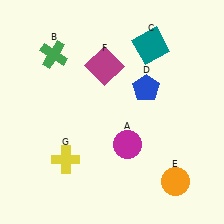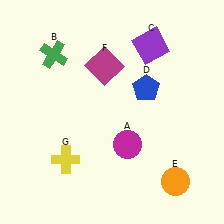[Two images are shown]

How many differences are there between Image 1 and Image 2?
There is 1 difference between the two images.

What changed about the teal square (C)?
In Image 1, C is teal. In Image 2, it changed to purple.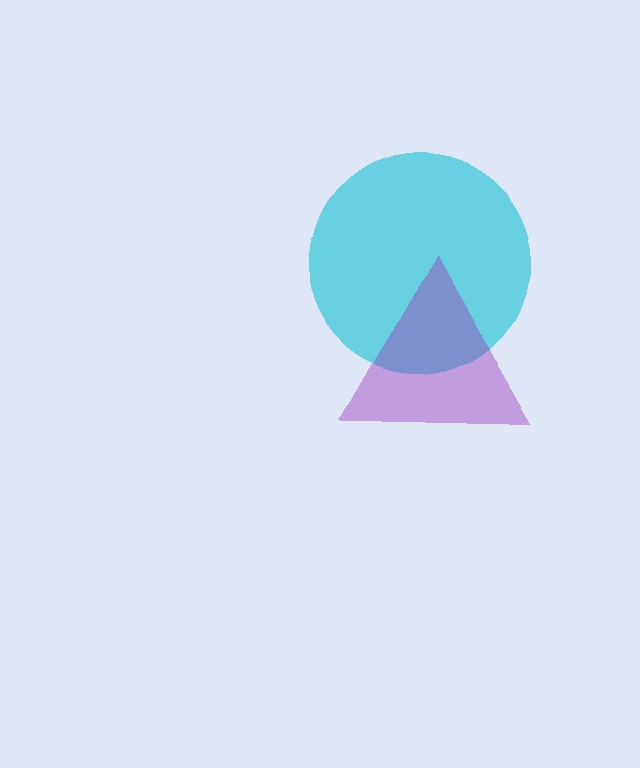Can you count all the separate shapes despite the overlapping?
Yes, there are 2 separate shapes.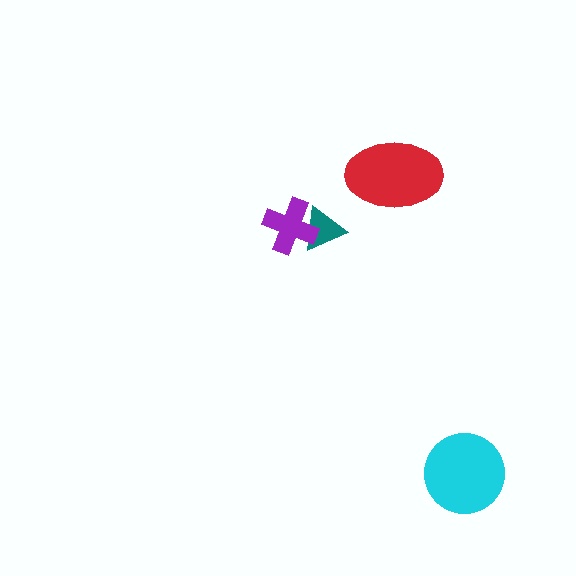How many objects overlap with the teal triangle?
1 object overlaps with the teal triangle.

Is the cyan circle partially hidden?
No, no other shape covers it.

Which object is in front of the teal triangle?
The purple cross is in front of the teal triangle.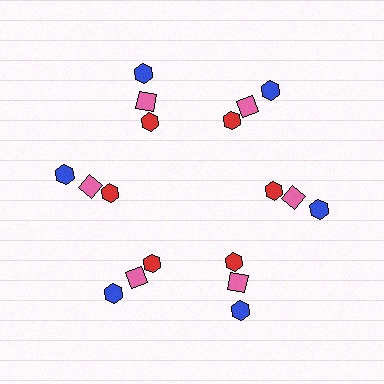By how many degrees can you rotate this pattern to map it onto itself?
The pattern maps onto itself every 60 degrees of rotation.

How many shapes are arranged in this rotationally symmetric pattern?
There are 18 shapes, arranged in 6 groups of 3.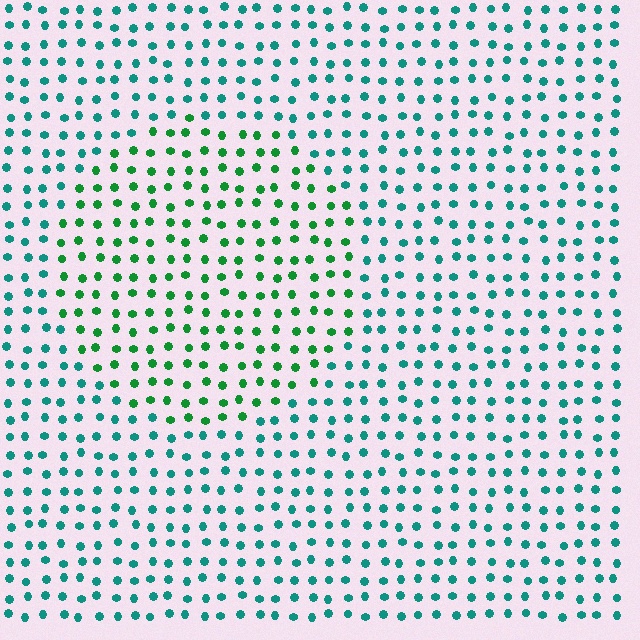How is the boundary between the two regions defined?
The boundary is defined purely by a slight shift in hue (about 38 degrees). Spacing, size, and orientation are identical on both sides.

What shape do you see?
I see a circle.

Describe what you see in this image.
The image is filled with small teal elements in a uniform arrangement. A circle-shaped region is visible where the elements are tinted to a slightly different hue, forming a subtle color boundary.